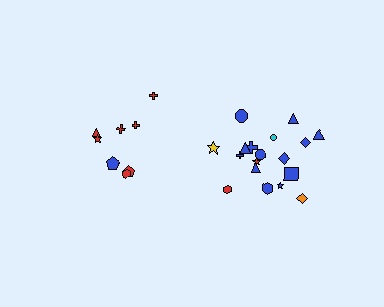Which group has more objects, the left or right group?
The right group.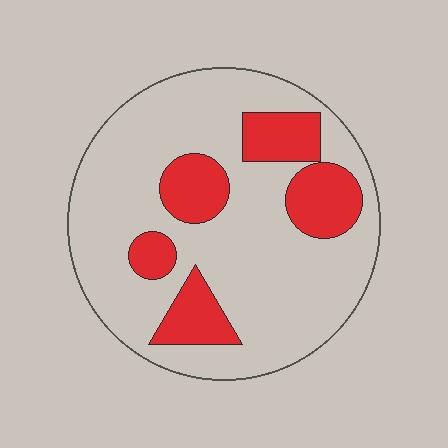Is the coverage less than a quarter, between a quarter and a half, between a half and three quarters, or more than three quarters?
Less than a quarter.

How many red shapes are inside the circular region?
5.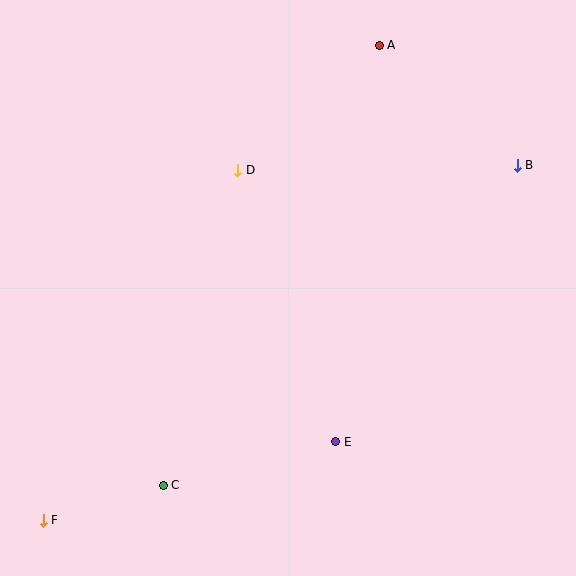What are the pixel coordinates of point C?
Point C is at (163, 485).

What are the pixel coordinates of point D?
Point D is at (238, 170).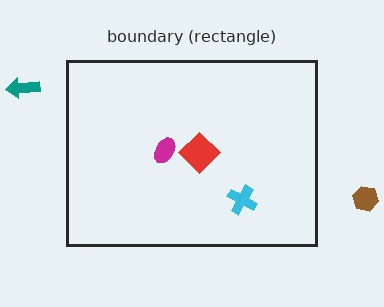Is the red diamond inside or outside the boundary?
Inside.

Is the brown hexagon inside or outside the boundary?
Outside.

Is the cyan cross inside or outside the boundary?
Inside.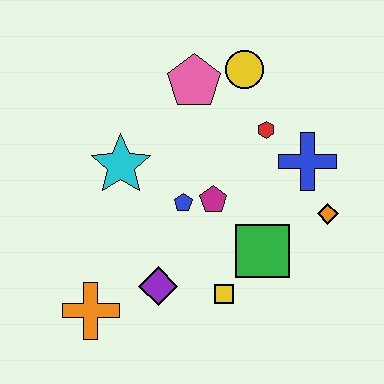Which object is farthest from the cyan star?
The orange diamond is farthest from the cyan star.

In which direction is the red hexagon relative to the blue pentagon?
The red hexagon is to the right of the blue pentagon.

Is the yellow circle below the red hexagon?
No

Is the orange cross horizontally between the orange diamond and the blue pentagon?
No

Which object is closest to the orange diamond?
The blue cross is closest to the orange diamond.